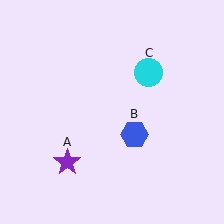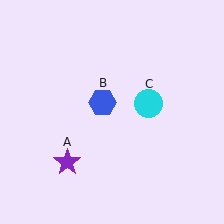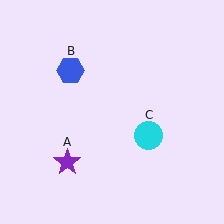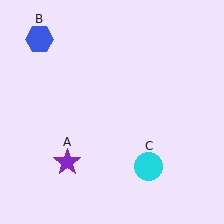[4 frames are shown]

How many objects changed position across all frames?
2 objects changed position: blue hexagon (object B), cyan circle (object C).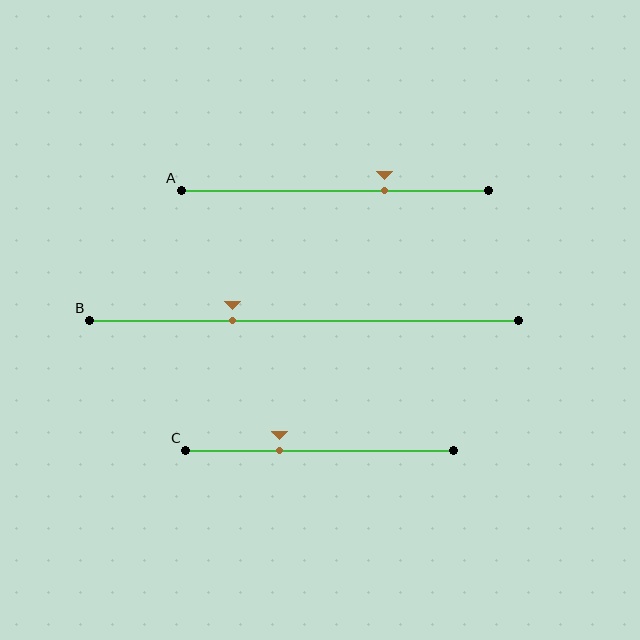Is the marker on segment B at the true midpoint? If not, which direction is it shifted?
No, the marker on segment B is shifted to the left by about 17% of the segment length.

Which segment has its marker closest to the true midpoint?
Segment C has its marker closest to the true midpoint.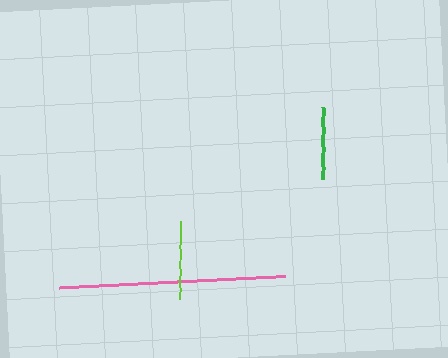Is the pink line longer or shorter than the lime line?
The pink line is longer than the lime line.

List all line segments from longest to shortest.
From longest to shortest: pink, lime, green.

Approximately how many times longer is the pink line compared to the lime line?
The pink line is approximately 2.9 times the length of the lime line.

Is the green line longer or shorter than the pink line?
The pink line is longer than the green line.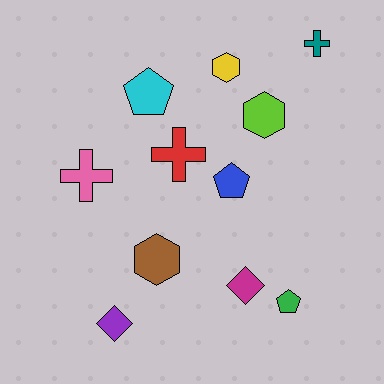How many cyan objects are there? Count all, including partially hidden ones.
There is 1 cyan object.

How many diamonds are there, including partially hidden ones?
There are 2 diamonds.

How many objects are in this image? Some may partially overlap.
There are 11 objects.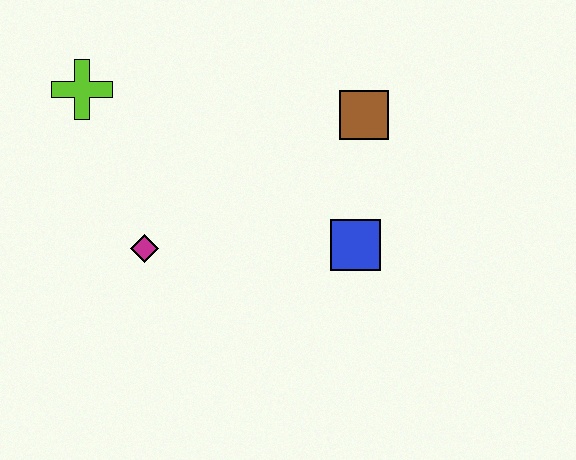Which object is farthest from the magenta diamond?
The brown square is farthest from the magenta diamond.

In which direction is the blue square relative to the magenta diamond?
The blue square is to the right of the magenta diamond.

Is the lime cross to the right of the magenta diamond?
No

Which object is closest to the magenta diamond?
The lime cross is closest to the magenta diamond.